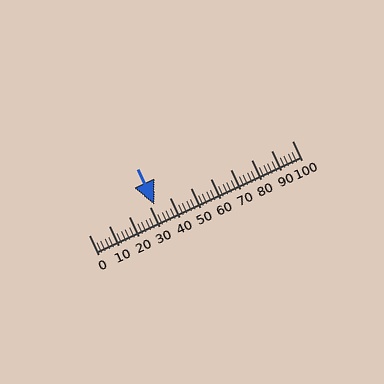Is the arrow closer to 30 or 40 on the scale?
The arrow is closer to 30.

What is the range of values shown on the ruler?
The ruler shows values from 0 to 100.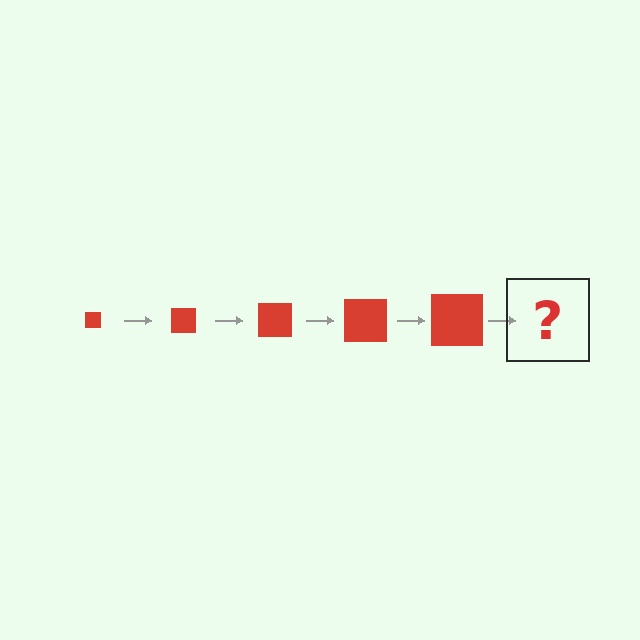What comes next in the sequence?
The next element should be a red square, larger than the previous one.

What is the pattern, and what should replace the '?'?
The pattern is that the square gets progressively larger each step. The '?' should be a red square, larger than the previous one.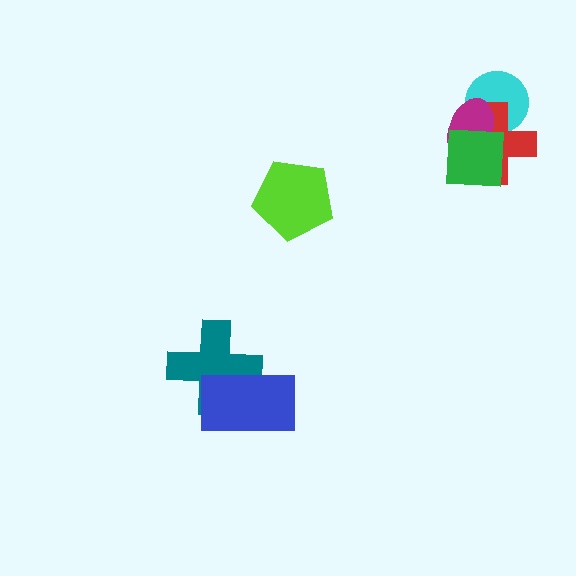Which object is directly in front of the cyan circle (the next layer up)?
The red cross is directly in front of the cyan circle.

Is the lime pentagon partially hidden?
No, no other shape covers it.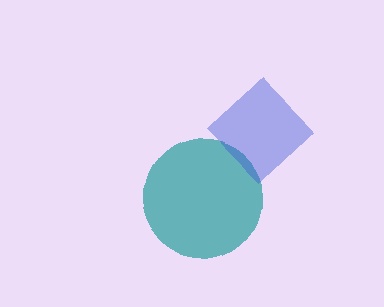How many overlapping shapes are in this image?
There are 2 overlapping shapes in the image.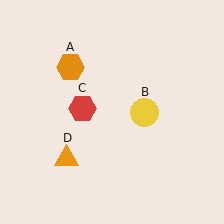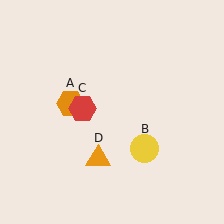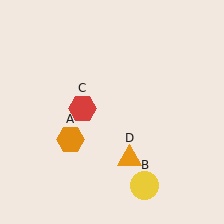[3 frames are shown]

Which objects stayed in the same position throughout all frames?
Red hexagon (object C) remained stationary.